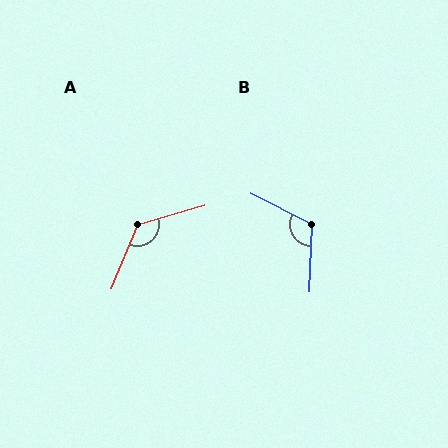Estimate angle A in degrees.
Approximately 128 degrees.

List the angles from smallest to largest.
B (114°), A (128°).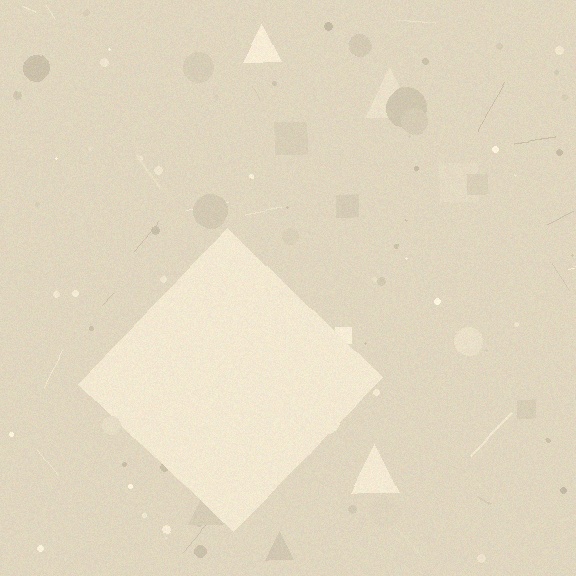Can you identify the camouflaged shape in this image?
The camouflaged shape is a diamond.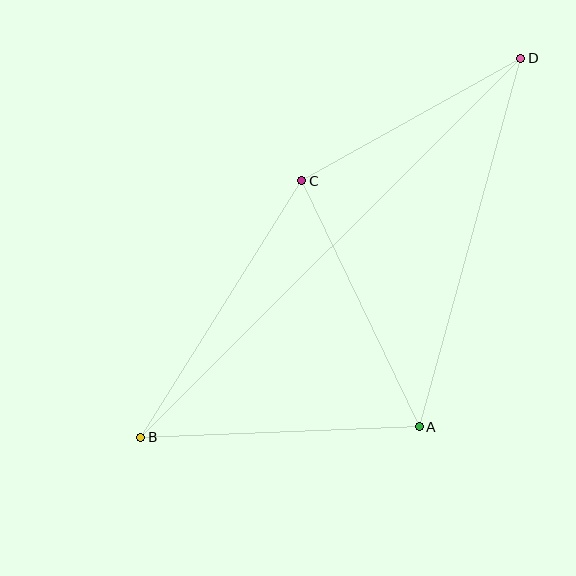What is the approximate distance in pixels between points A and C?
The distance between A and C is approximately 273 pixels.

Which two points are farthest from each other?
Points B and D are farthest from each other.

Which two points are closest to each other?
Points C and D are closest to each other.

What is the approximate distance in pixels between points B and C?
The distance between B and C is approximately 303 pixels.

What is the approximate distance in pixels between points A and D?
The distance between A and D is approximately 382 pixels.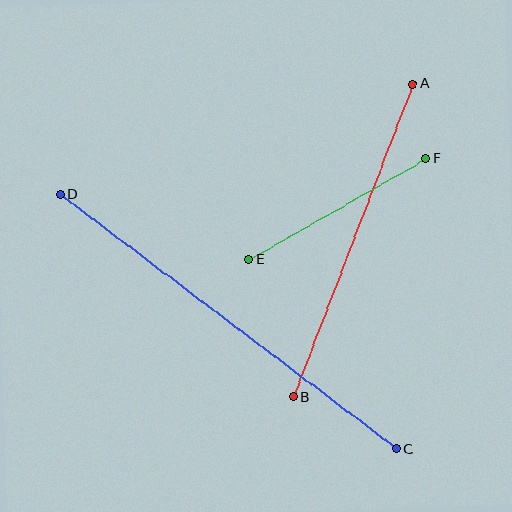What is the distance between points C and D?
The distance is approximately 422 pixels.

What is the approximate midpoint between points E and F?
The midpoint is at approximately (337, 209) pixels.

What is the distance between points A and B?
The distance is approximately 335 pixels.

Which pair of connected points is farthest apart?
Points C and D are farthest apart.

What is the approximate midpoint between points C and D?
The midpoint is at approximately (229, 322) pixels.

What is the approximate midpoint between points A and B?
The midpoint is at approximately (353, 240) pixels.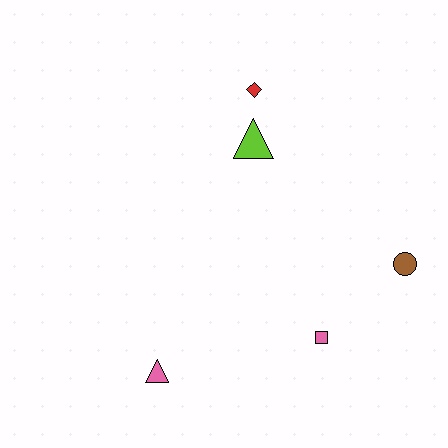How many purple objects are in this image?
There are no purple objects.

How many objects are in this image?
There are 5 objects.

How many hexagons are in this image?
There are no hexagons.